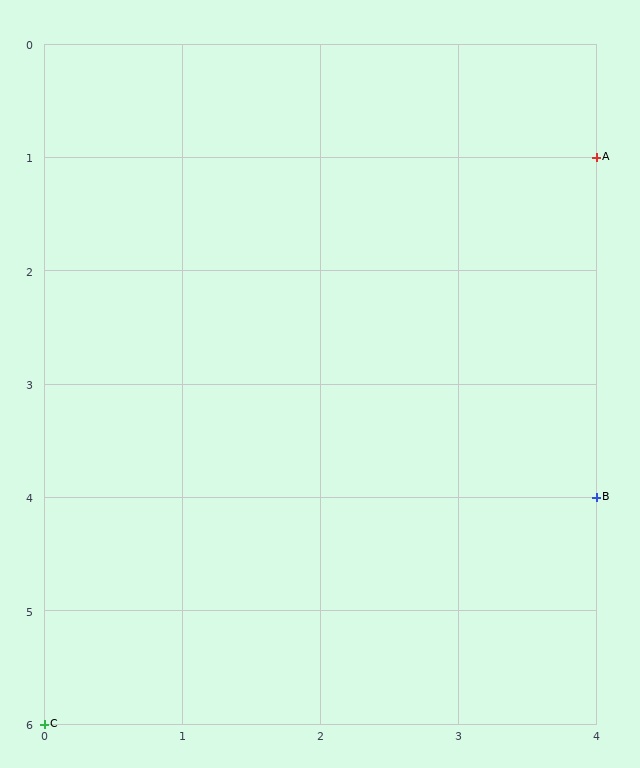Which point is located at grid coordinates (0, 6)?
Point C is at (0, 6).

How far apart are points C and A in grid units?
Points C and A are 4 columns and 5 rows apart (about 6.4 grid units diagonally).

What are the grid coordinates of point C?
Point C is at grid coordinates (0, 6).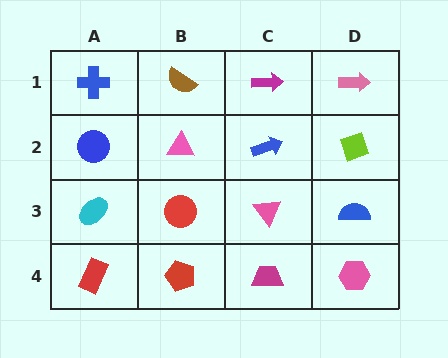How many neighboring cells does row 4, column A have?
2.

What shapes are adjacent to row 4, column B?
A red circle (row 3, column B), a red rectangle (row 4, column A), a magenta trapezoid (row 4, column C).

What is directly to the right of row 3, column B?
A pink triangle.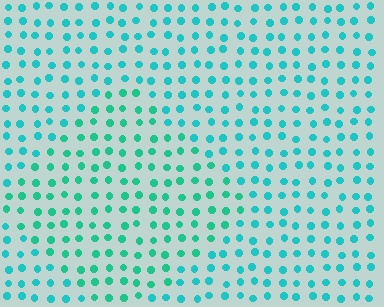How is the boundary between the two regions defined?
The boundary is defined purely by a slight shift in hue (about 20 degrees). Spacing, size, and orientation are identical on both sides.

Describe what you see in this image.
The image is filled with small cyan elements in a uniform arrangement. A diamond-shaped region is visible where the elements are tinted to a slightly different hue, forming a subtle color boundary.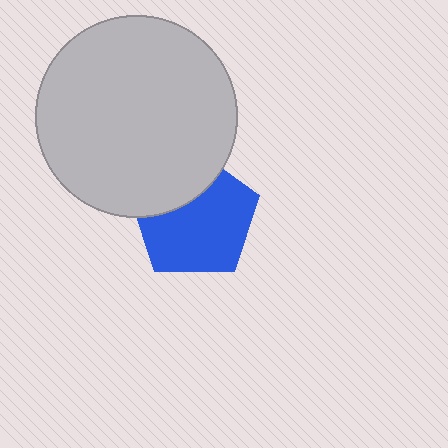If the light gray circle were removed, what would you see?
You would see the complete blue pentagon.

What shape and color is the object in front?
The object in front is a light gray circle.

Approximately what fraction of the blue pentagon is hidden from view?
Roughly 31% of the blue pentagon is hidden behind the light gray circle.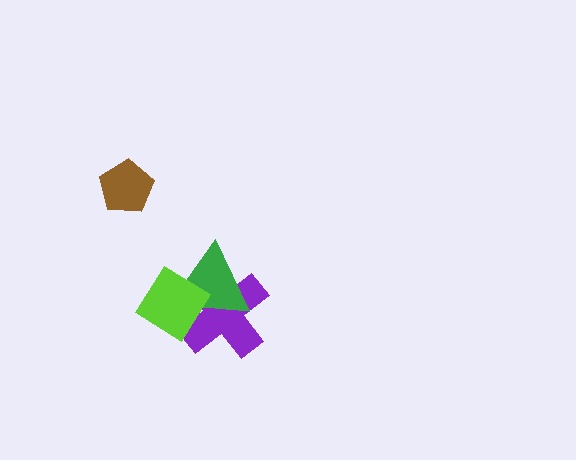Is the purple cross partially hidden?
Yes, it is partially covered by another shape.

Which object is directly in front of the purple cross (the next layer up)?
The green triangle is directly in front of the purple cross.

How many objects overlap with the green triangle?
2 objects overlap with the green triangle.